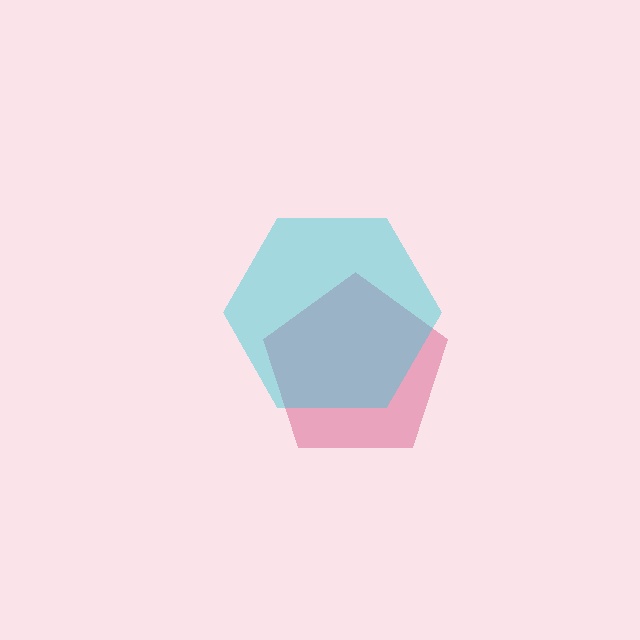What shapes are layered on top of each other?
The layered shapes are: a pink pentagon, a cyan hexagon.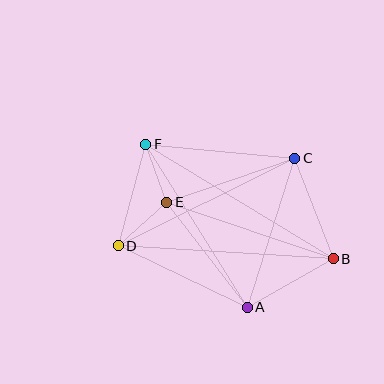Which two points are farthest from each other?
Points B and F are farthest from each other.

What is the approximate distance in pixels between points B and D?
The distance between B and D is approximately 215 pixels.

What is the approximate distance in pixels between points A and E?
The distance between A and E is approximately 132 pixels.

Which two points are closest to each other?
Points E and F are closest to each other.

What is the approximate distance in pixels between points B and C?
The distance between B and C is approximately 108 pixels.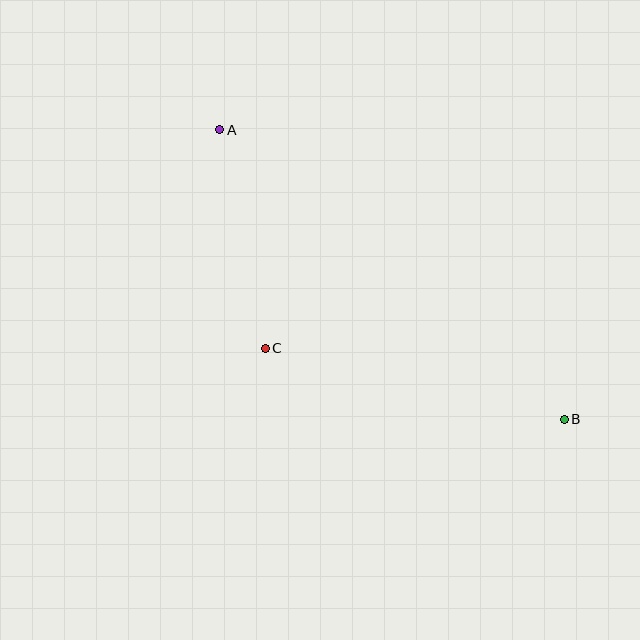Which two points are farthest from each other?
Points A and B are farthest from each other.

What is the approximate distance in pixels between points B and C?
The distance between B and C is approximately 307 pixels.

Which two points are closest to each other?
Points A and C are closest to each other.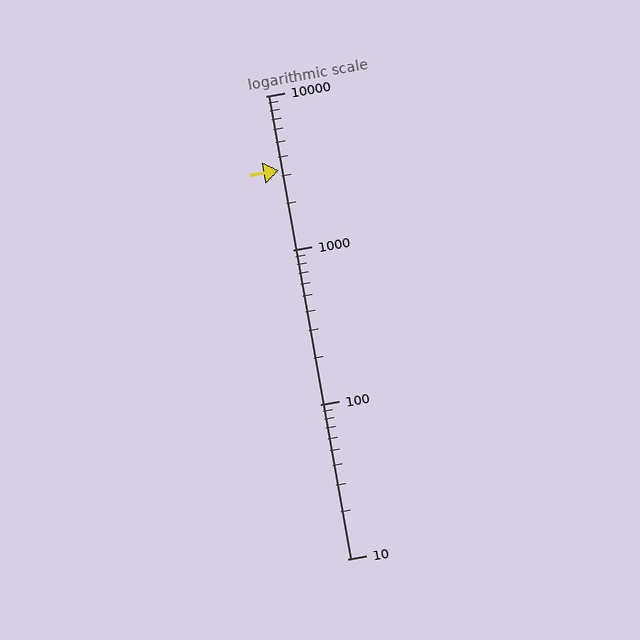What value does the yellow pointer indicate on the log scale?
The pointer indicates approximately 3300.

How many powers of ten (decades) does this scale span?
The scale spans 3 decades, from 10 to 10000.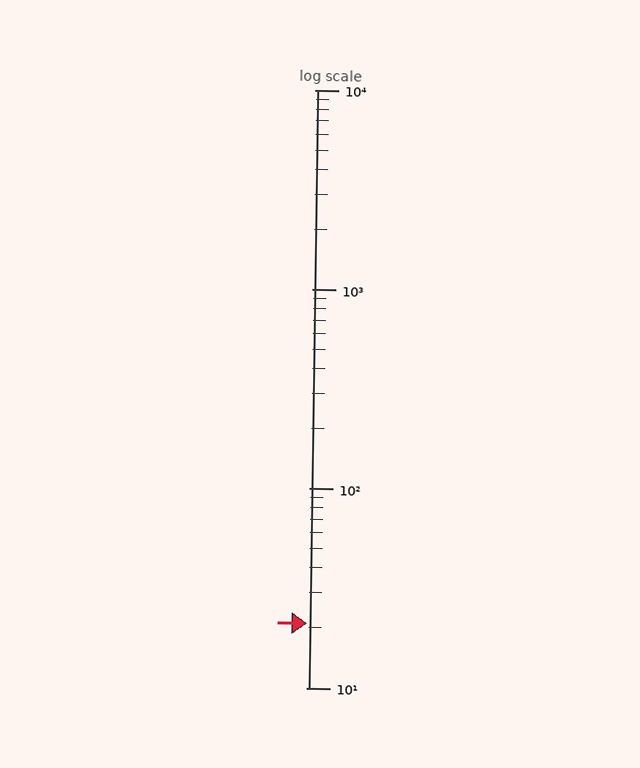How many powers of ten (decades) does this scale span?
The scale spans 3 decades, from 10 to 10000.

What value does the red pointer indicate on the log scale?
The pointer indicates approximately 21.